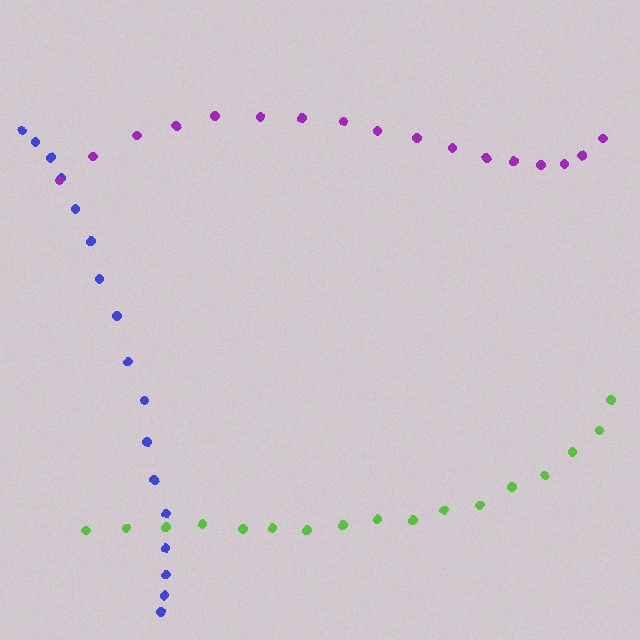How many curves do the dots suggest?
There are 3 distinct paths.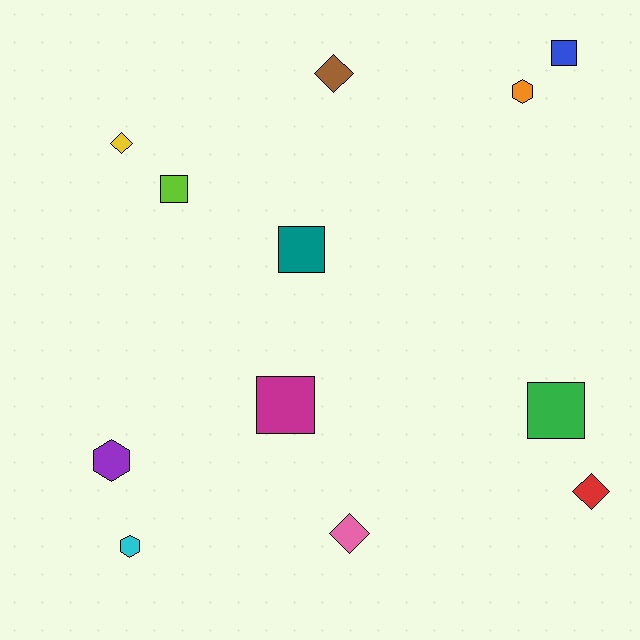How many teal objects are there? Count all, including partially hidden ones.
There is 1 teal object.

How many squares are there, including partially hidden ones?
There are 5 squares.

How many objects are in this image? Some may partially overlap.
There are 12 objects.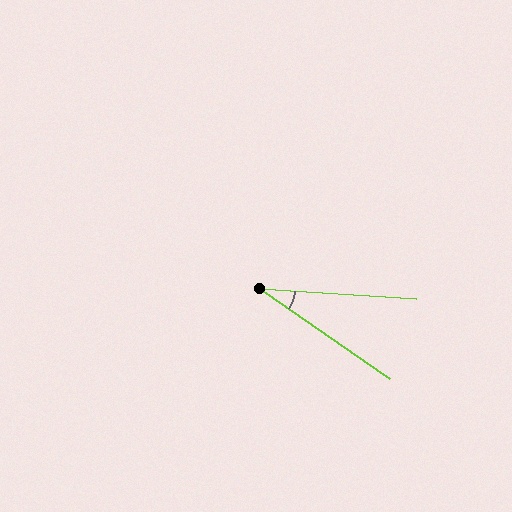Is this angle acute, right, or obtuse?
It is acute.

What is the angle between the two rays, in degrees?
Approximately 31 degrees.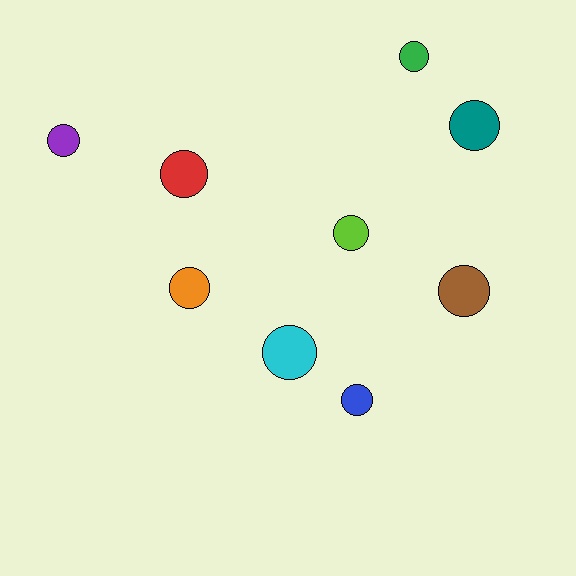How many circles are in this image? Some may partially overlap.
There are 9 circles.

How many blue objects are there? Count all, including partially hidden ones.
There is 1 blue object.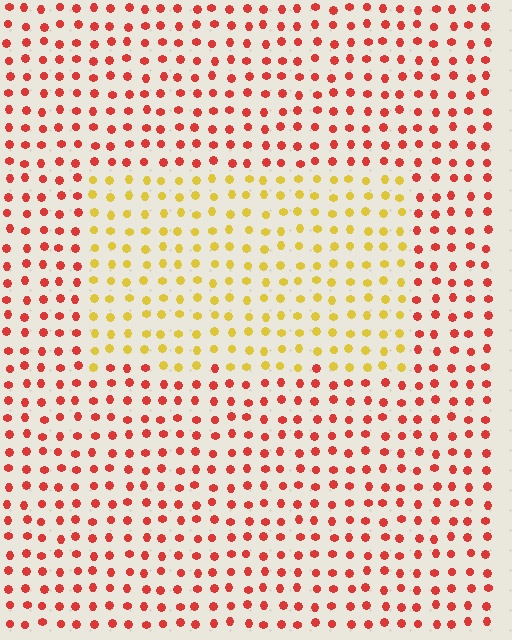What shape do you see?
I see a rectangle.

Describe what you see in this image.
The image is filled with small red elements in a uniform arrangement. A rectangle-shaped region is visible where the elements are tinted to a slightly different hue, forming a subtle color boundary.